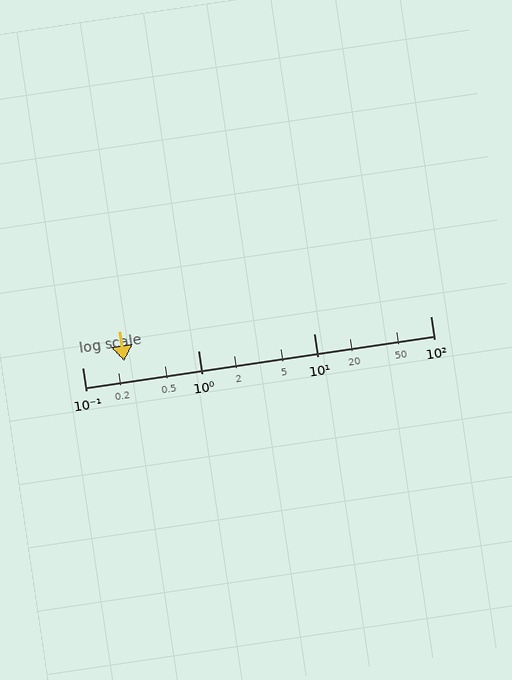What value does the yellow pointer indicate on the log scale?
The pointer indicates approximately 0.23.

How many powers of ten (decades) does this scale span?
The scale spans 3 decades, from 0.1 to 100.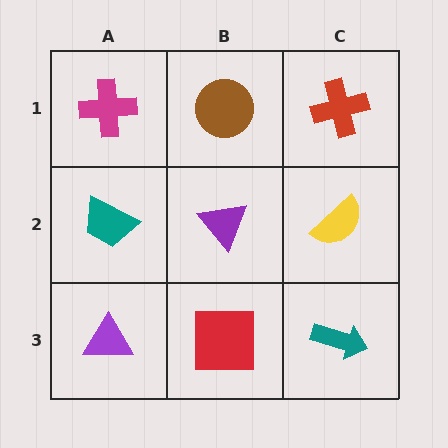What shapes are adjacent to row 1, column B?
A purple triangle (row 2, column B), a magenta cross (row 1, column A), a red cross (row 1, column C).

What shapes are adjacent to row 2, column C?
A red cross (row 1, column C), a teal arrow (row 3, column C), a purple triangle (row 2, column B).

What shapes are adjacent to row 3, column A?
A teal trapezoid (row 2, column A), a red square (row 3, column B).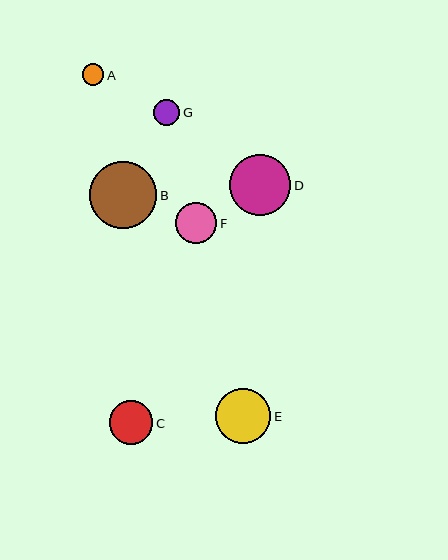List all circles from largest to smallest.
From largest to smallest: B, D, E, C, F, G, A.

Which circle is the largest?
Circle B is the largest with a size of approximately 67 pixels.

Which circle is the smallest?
Circle A is the smallest with a size of approximately 22 pixels.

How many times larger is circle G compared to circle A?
Circle G is approximately 1.2 times the size of circle A.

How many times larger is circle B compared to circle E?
Circle B is approximately 1.2 times the size of circle E.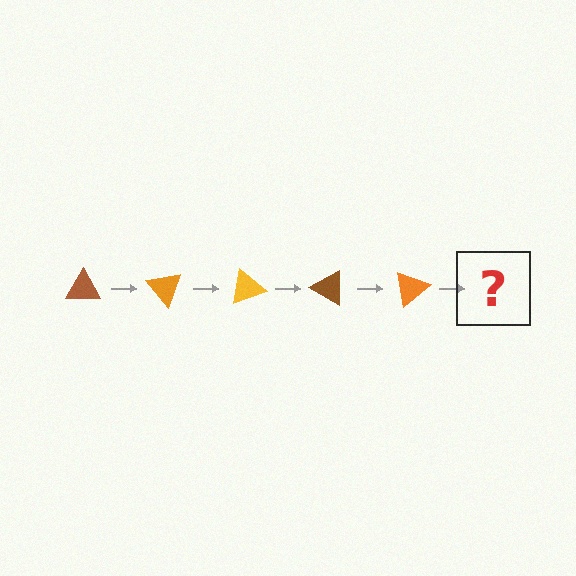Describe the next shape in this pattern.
It should be a yellow triangle, rotated 250 degrees from the start.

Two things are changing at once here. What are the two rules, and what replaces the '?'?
The two rules are that it rotates 50 degrees each step and the color cycles through brown, orange, and yellow. The '?' should be a yellow triangle, rotated 250 degrees from the start.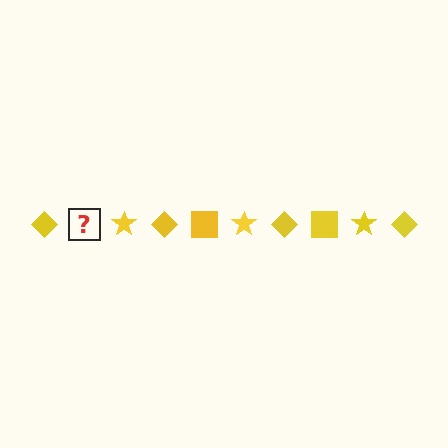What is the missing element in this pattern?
The missing element is a yellow square.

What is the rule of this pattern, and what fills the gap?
The rule is that the pattern cycles through diamond, square, star shapes in yellow. The gap should be filled with a yellow square.